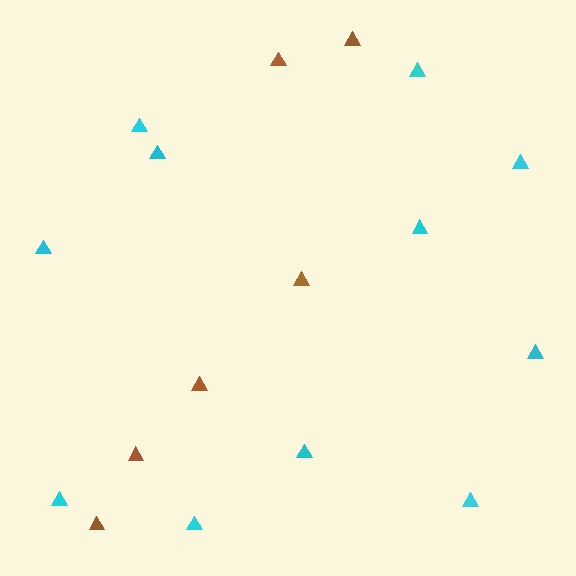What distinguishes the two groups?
There are 2 groups: one group of cyan triangles (11) and one group of brown triangles (6).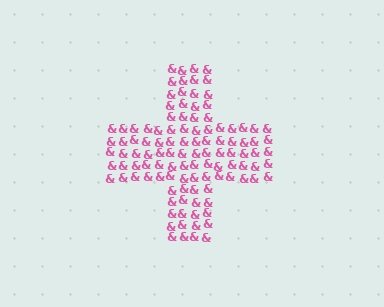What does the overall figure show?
The overall figure shows a cross.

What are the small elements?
The small elements are ampersands.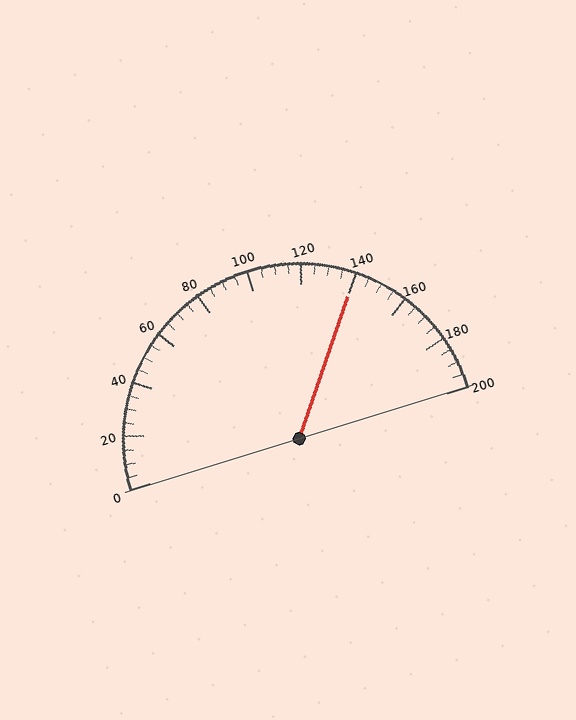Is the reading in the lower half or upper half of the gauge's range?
The reading is in the upper half of the range (0 to 200).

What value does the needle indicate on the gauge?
The needle indicates approximately 140.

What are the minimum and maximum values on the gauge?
The gauge ranges from 0 to 200.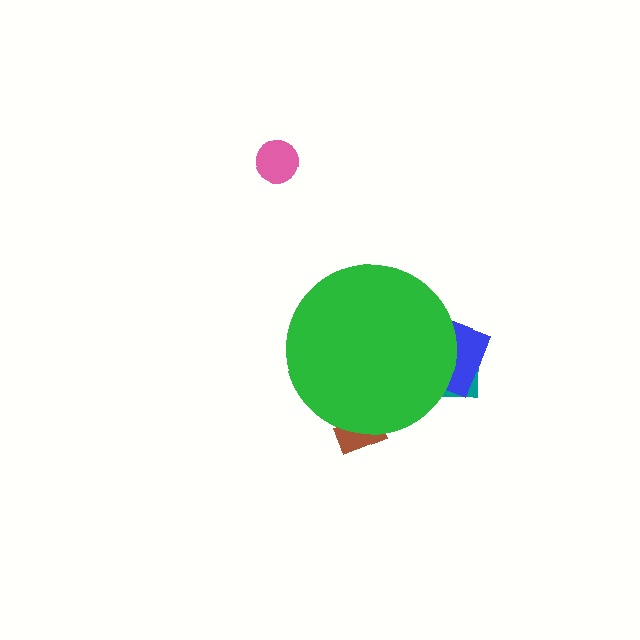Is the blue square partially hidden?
Yes, the blue square is partially hidden behind the green circle.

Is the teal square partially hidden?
Yes, the teal square is partially hidden behind the green circle.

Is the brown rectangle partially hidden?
Yes, the brown rectangle is partially hidden behind the green circle.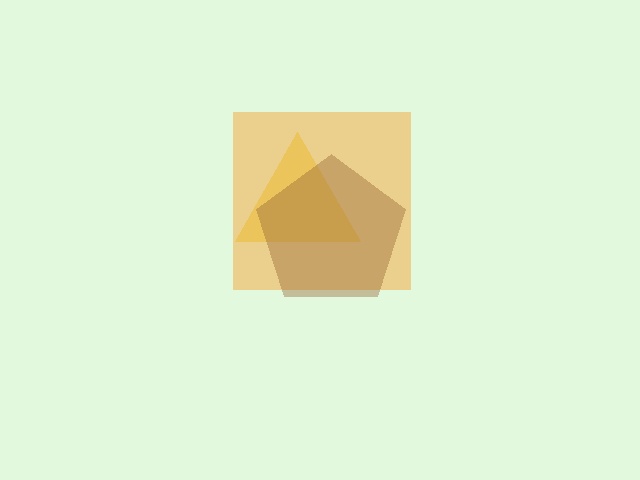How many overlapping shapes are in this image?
There are 3 overlapping shapes in the image.